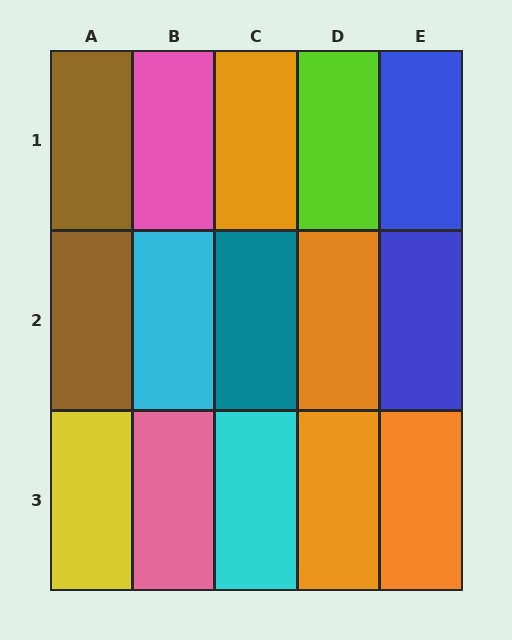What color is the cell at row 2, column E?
Blue.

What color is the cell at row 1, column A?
Brown.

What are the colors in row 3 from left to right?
Yellow, pink, cyan, orange, orange.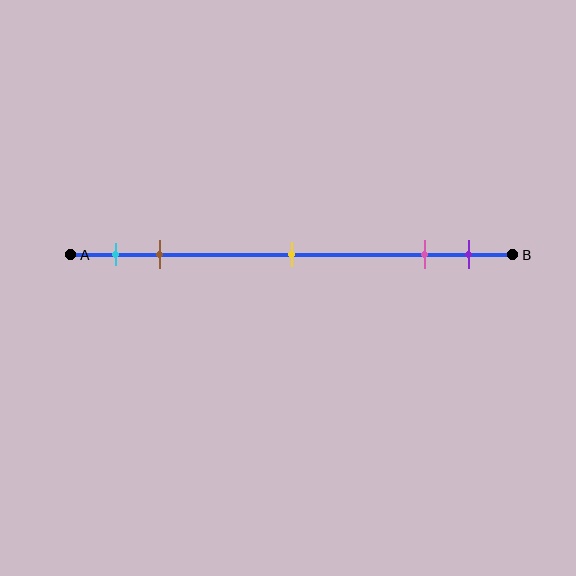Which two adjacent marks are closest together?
The pink and purple marks are the closest adjacent pair.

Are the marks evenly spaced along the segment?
No, the marks are not evenly spaced.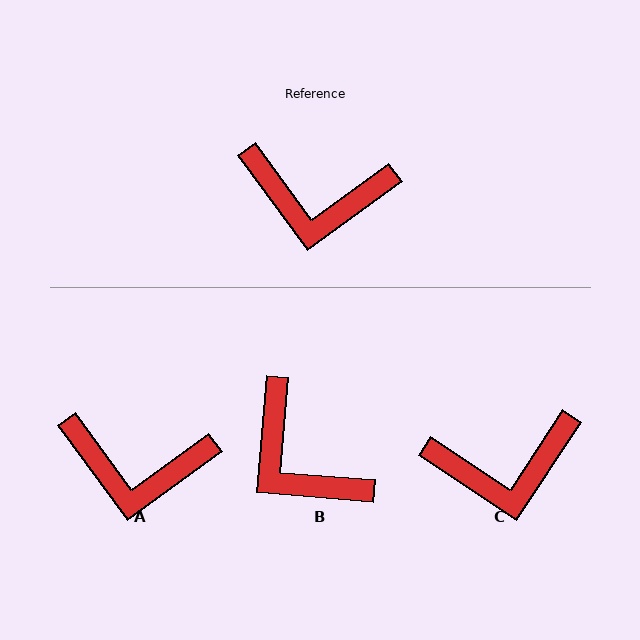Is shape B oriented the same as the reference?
No, it is off by about 41 degrees.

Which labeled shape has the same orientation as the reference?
A.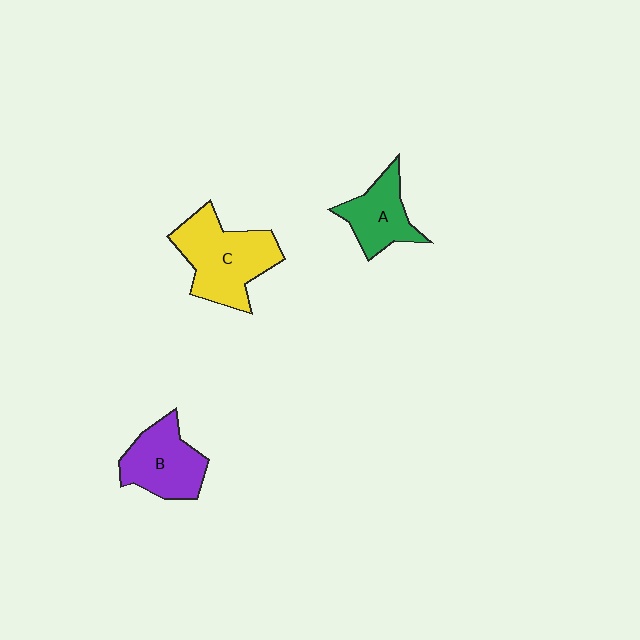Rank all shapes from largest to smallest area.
From largest to smallest: C (yellow), B (purple), A (green).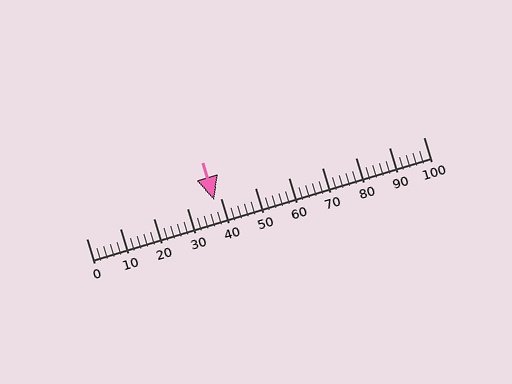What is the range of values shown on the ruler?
The ruler shows values from 0 to 100.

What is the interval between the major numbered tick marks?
The major tick marks are spaced 10 units apart.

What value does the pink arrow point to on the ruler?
The pink arrow points to approximately 38.